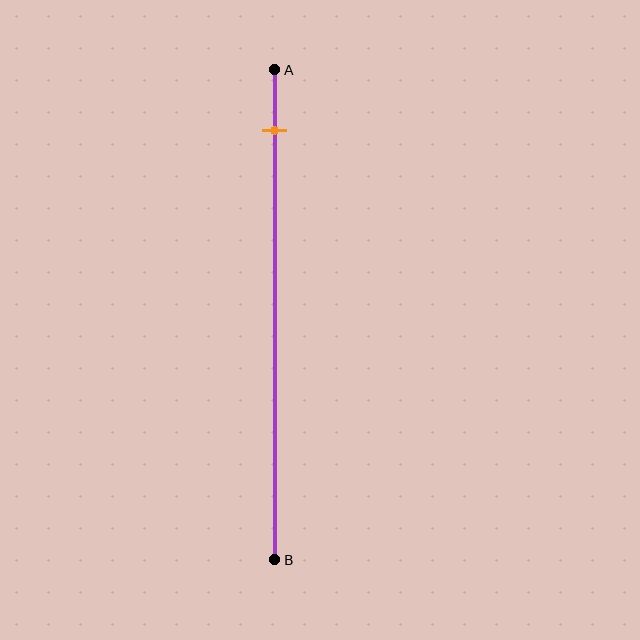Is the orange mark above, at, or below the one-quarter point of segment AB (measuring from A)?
The orange mark is above the one-quarter point of segment AB.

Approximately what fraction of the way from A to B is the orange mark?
The orange mark is approximately 10% of the way from A to B.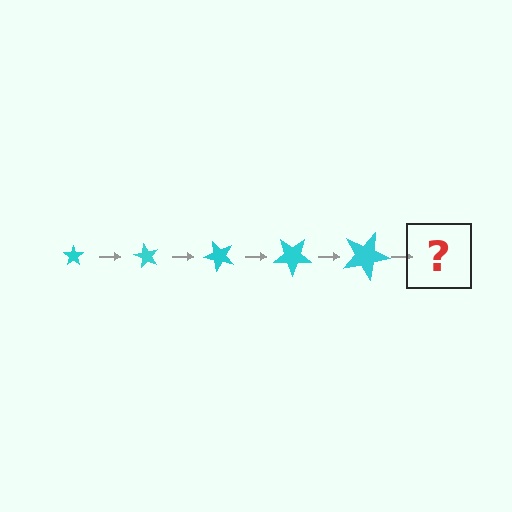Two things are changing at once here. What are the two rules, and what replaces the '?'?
The two rules are that the star grows larger each step and it rotates 60 degrees each step. The '?' should be a star, larger than the previous one and rotated 300 degrees from the start.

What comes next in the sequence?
The next element should be a star, larger than the previous one and rotated 300 degrees from the start.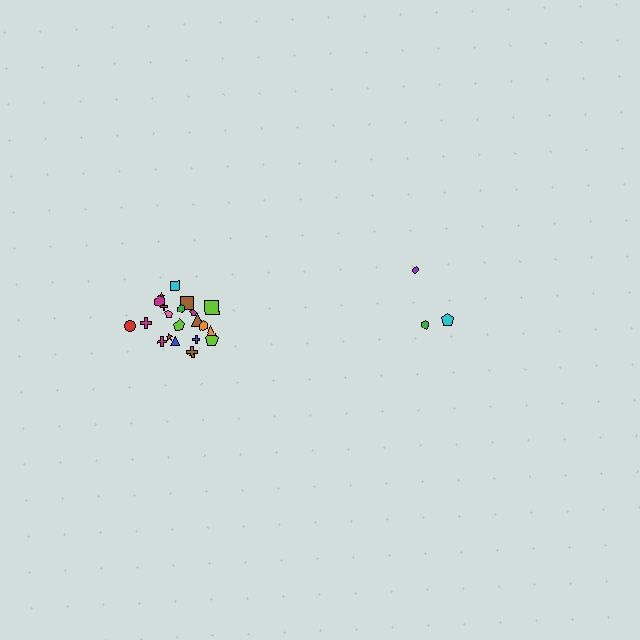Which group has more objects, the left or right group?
The left group.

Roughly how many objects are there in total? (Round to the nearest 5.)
Roughly 25 objects in total.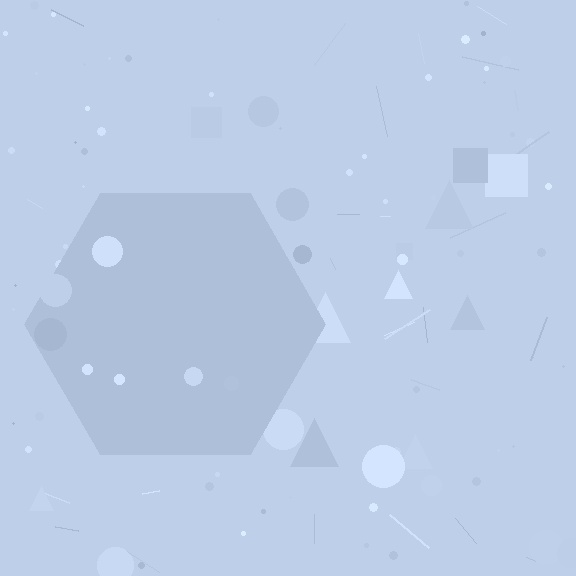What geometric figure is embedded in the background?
A hexagon is embedded in the background.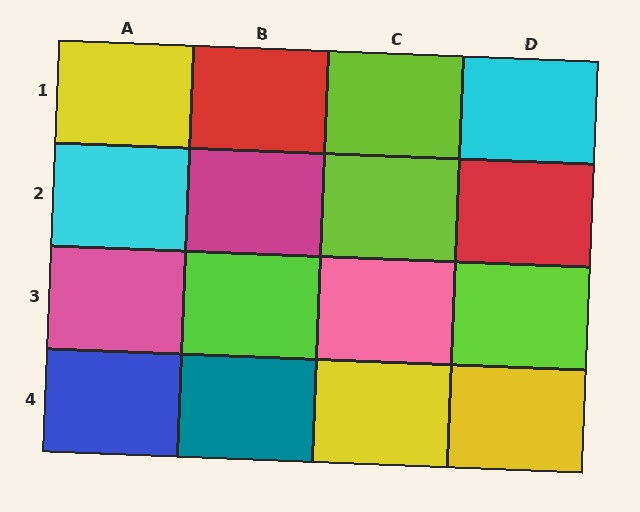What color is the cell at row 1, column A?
Yellow.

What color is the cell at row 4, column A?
Blue.